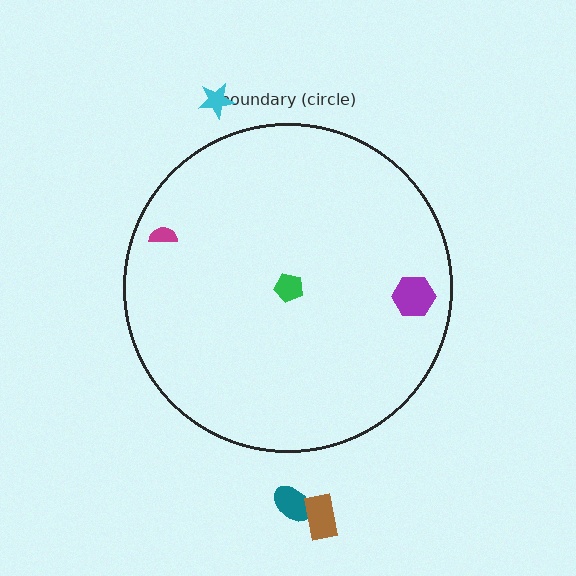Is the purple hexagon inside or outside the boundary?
Inside.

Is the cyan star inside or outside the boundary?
Outside.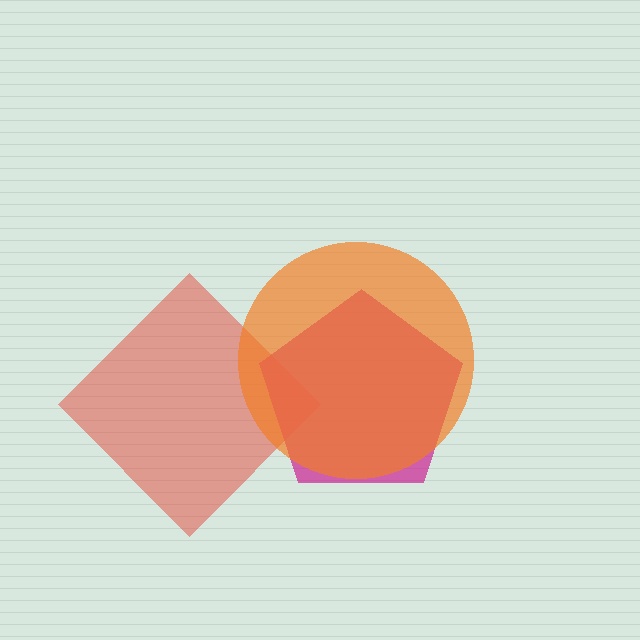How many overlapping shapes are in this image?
There are 3 overlapping shapes in the image.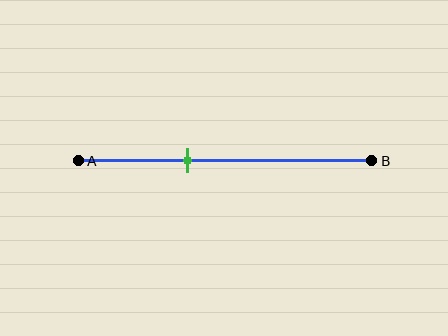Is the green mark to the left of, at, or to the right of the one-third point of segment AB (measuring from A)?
The green mark is to the right of the one-third point of segment AB.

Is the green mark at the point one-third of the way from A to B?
No, the mark is at about 35% from A, not at the 33% one-third point.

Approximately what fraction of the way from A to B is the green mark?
The green mark is approximately 35% of the way from A to B.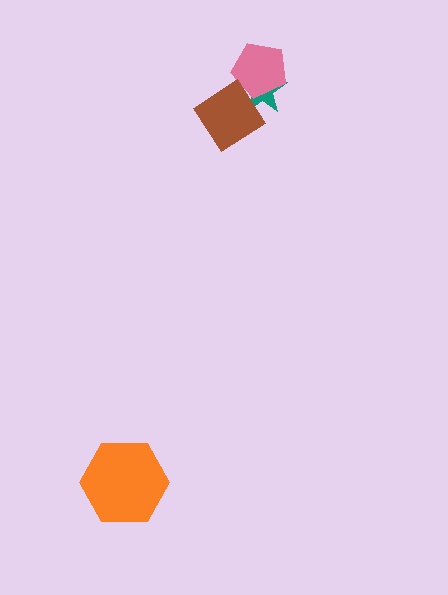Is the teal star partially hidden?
Yes, it is partially covered by another shape.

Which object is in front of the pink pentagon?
The brown diamond is in front of the pink pentagon.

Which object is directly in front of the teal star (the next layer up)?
The pink pentagon is directly in front of the teal star.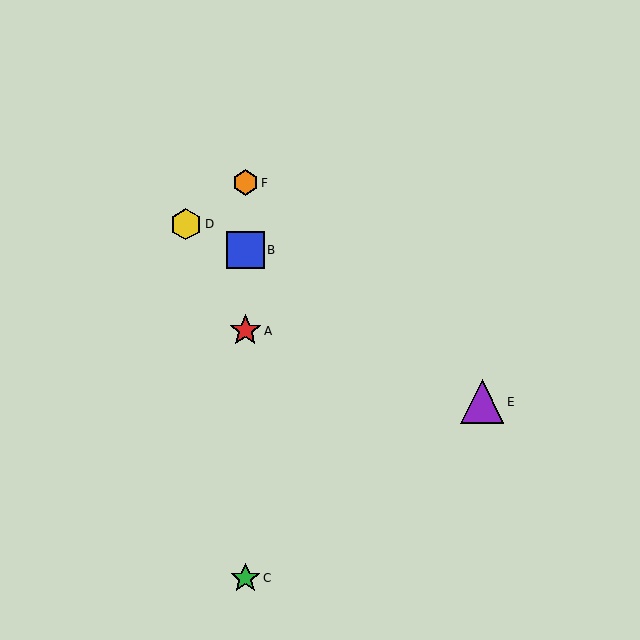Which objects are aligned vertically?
Objects A, B, C, F are aligned vertically.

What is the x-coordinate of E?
Object E is at x≈482.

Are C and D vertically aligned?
No, C is at x≈245 and D is at x≈186.